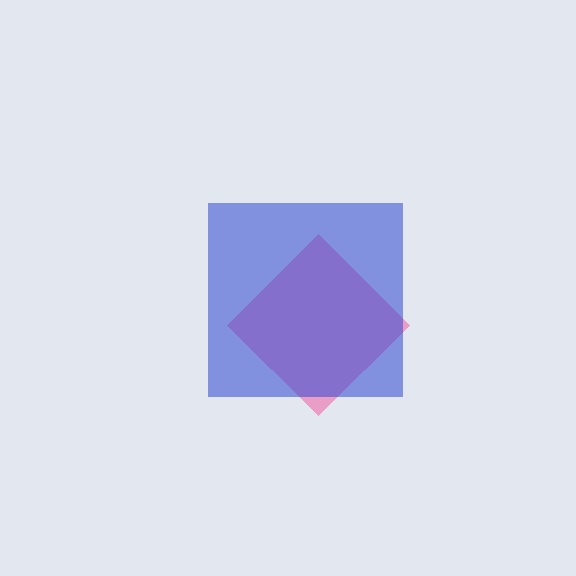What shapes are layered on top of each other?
The layered shapes are: a pink diamond, a blue square.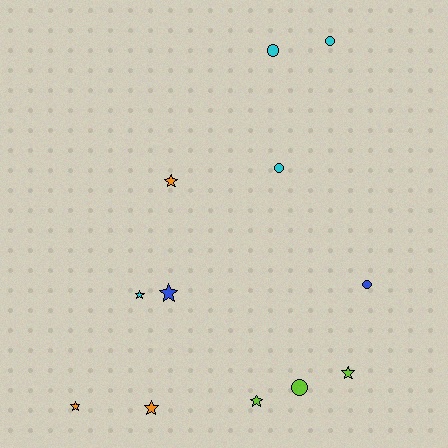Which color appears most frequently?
Cyan, with 4 objects.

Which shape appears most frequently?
Star, with 7 objects.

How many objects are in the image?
There are 12 objects.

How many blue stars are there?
There is 1 blue star.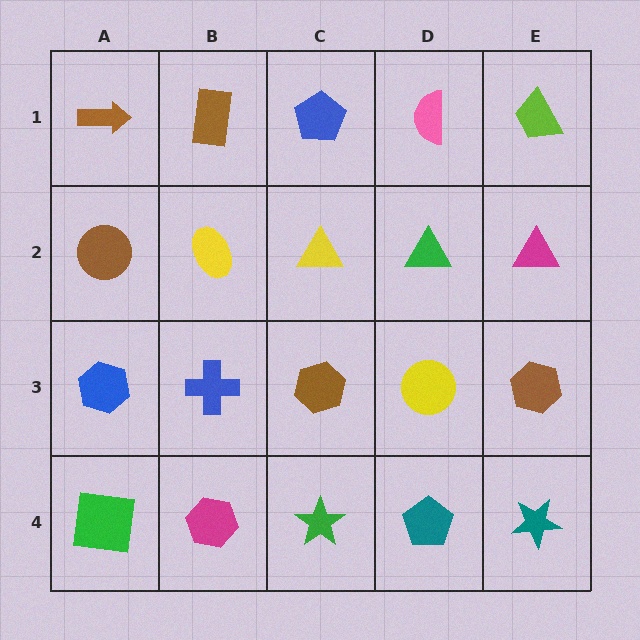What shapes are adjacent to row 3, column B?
A yellow ellipse (row 2, column B), a magenta hexagon (row 4, column B), a blue hexagon (row 3, column A), a brown hexagon (row 3, column C).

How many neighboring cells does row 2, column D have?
4.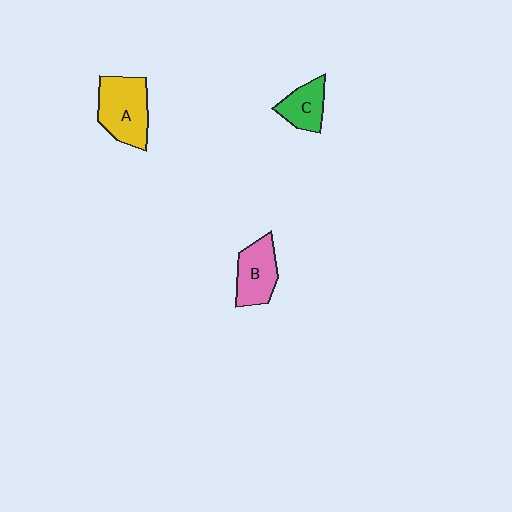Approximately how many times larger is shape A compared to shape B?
Approximately 1.3 times.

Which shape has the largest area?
Shape A (yellow).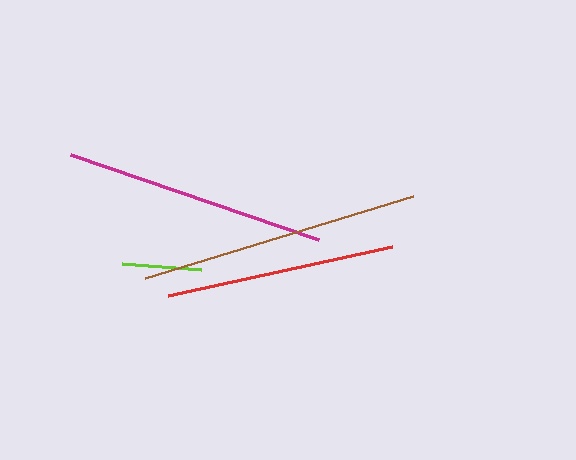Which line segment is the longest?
The brown line is the longest at approximately 279 pixels.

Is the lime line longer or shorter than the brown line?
The brown line is longer than the lime line.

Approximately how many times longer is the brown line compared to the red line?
The brown line is approximately 1.2 times the length of the red line.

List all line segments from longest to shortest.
From longest to shortest: brown, magenta, red, lime.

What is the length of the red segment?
The red segment is approximately 230 pixels long.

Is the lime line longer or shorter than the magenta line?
The magenta line is longer than the lime line.